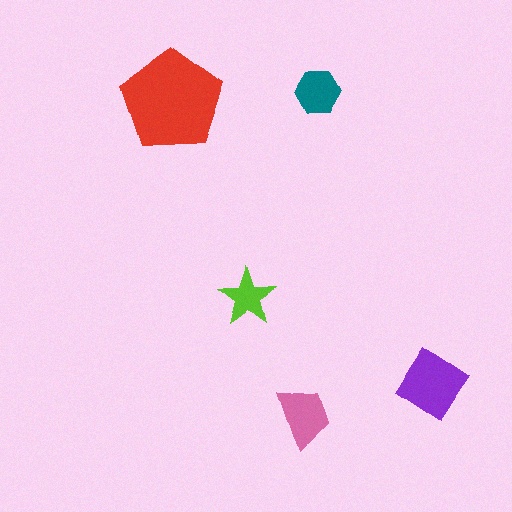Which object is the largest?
The red pentagon.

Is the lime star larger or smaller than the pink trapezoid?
Smaller.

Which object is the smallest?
The lime star.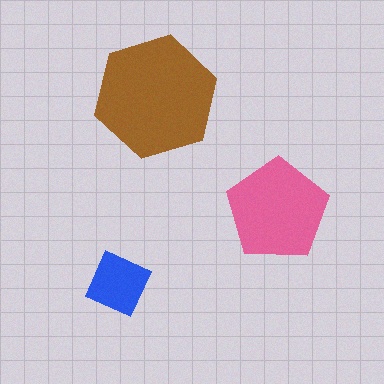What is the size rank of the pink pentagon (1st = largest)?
2nd.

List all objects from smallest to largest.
The blue square, the pink pentagon, the brown hexagon.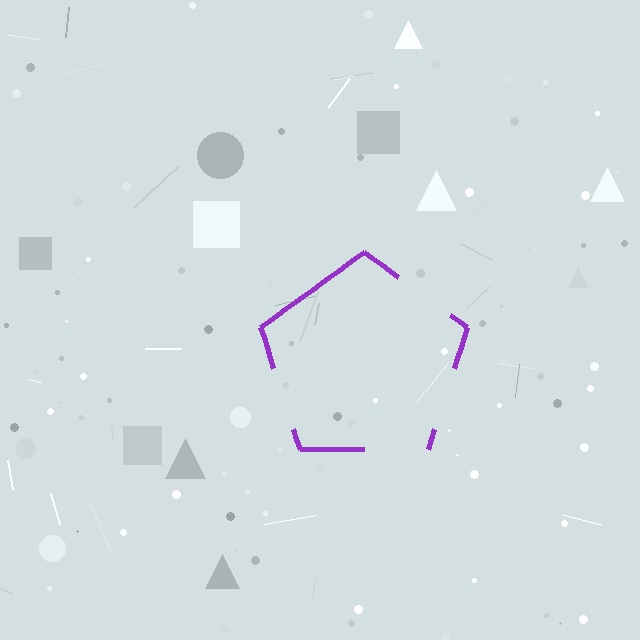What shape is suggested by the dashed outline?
The dashed outline suggests a pentagon.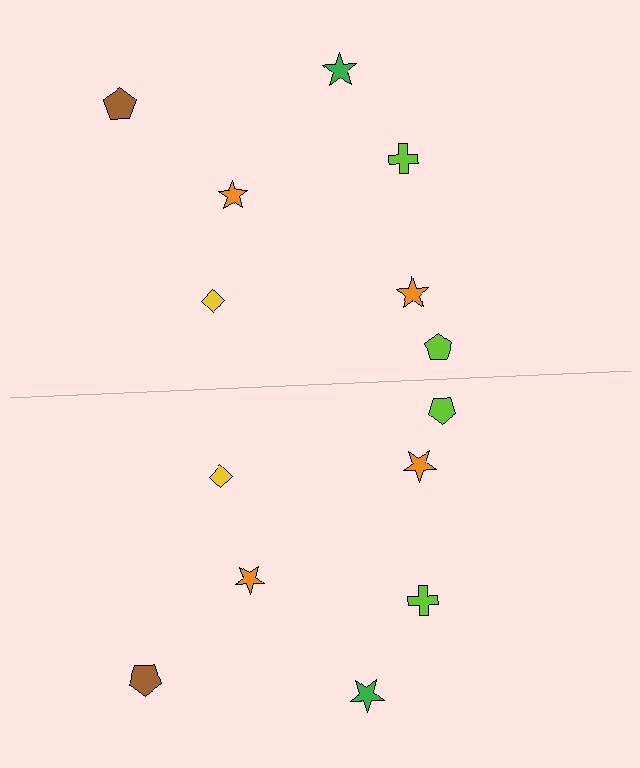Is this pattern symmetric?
Yes, this pattern has bilateral (reflection) symmetry.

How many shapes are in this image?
There are 14 shapes in this image.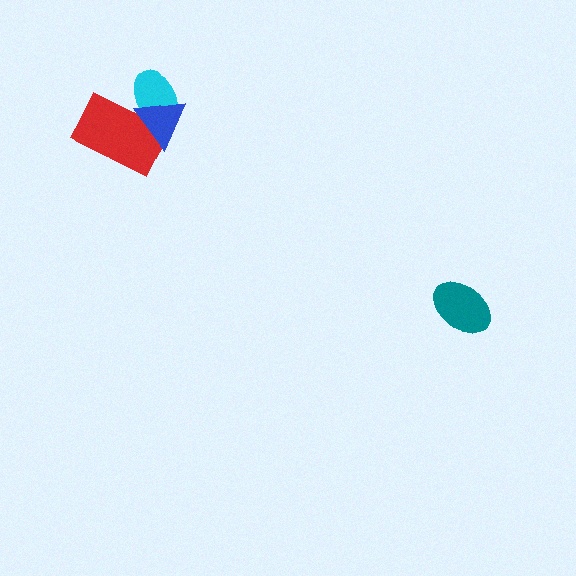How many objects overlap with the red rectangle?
2 objects overlap with the red rectangle.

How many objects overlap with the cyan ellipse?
2 objects overlap with the cyan ellipse.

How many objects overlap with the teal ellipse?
0 objects overlap with the teal ellipse.